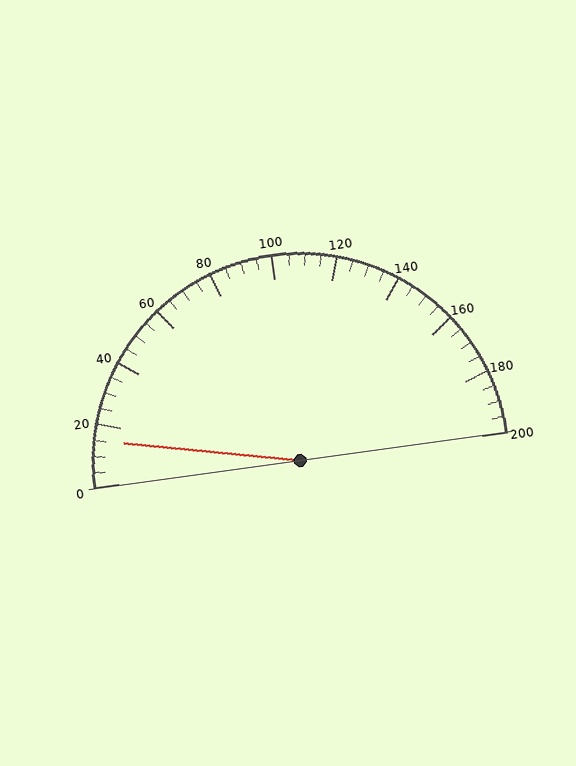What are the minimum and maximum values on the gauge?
The gauge ranges from 0 to 200.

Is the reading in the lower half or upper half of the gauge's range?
The reading is in the lower half of the range (0 to 200).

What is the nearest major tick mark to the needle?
The nearest major tick mark is 20.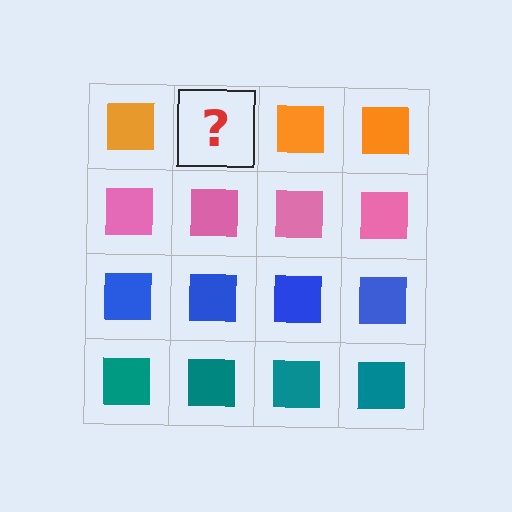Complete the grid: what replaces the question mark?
The question mark should be replaced with an orange square.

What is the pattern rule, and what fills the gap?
The rule is that each row has a consistent color. The gap should be filled with an orange square.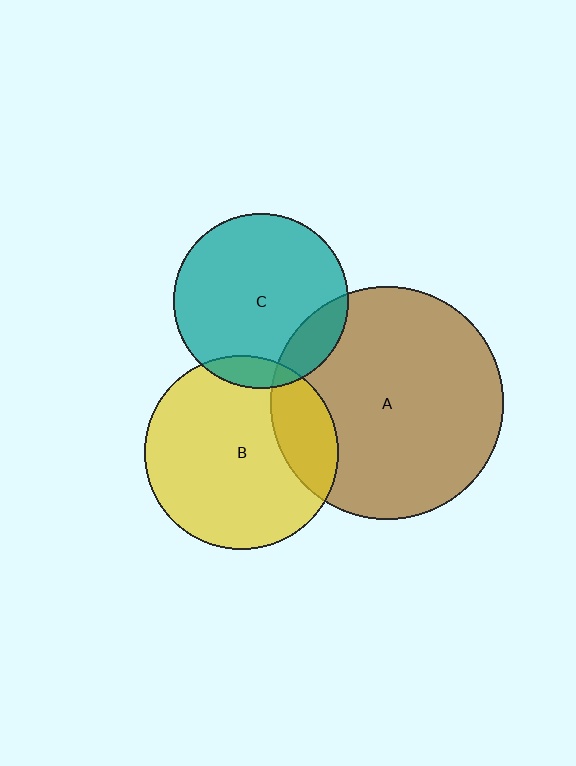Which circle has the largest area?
Circle A (brown).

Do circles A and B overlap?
Yes.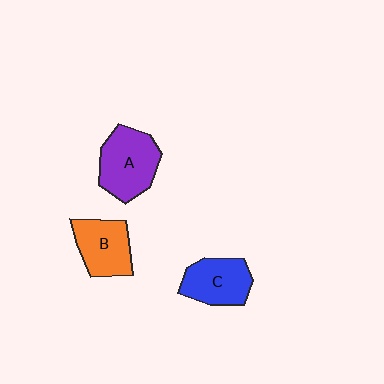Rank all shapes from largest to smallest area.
From largest to smallest: A (purple), B (orange), C (blue).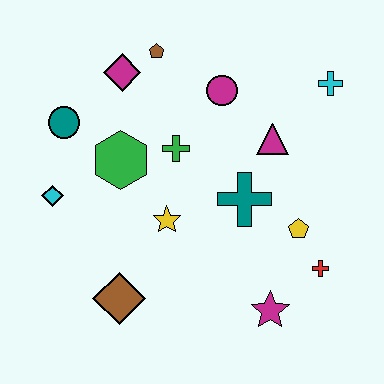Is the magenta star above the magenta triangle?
No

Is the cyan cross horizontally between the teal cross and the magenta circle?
No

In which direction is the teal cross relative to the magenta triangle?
The teal cross is below the magenta triangle.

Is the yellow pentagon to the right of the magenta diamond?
Yes